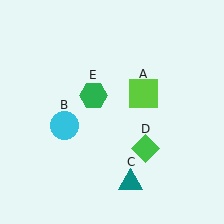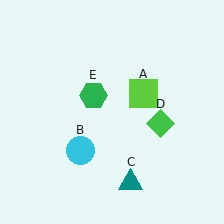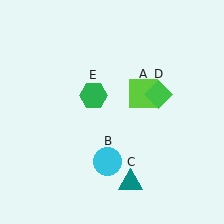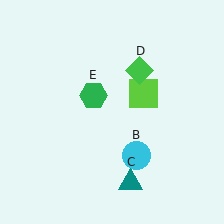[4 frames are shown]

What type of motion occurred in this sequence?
The cyan circle (object B), green diamond (object D) rotated counterclockwise around the center of the scene.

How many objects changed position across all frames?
2 objects changed position: cyan circle (object B), green diamond (object D).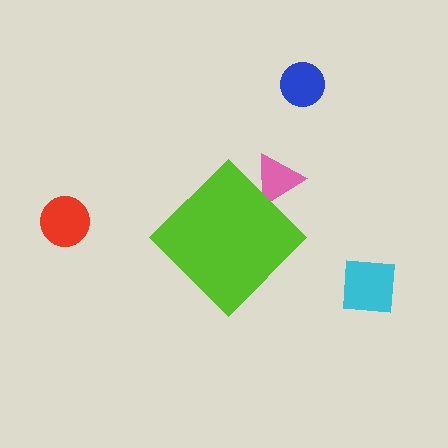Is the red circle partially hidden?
No, the red circle is fully visible.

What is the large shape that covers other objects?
A lime diamond.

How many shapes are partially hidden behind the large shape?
1 shape is partially hidden.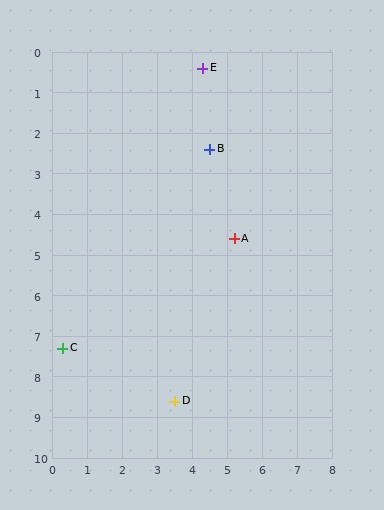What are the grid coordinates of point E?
Point E is at approximately (4.3, 0.4).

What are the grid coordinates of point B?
Point B is at approximately (4.5, 2.4).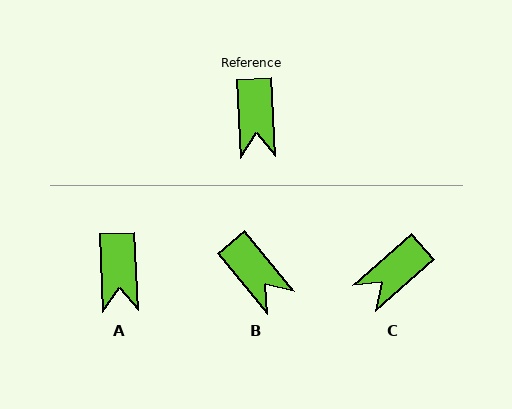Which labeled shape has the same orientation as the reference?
A.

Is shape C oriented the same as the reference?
No, it is off by about 52 degrees.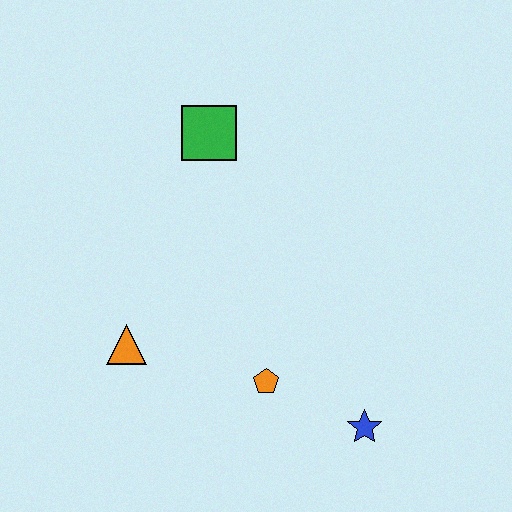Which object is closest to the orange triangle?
The orange pentagon is closest to the orange triangle.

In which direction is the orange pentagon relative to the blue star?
The orange pentagon is to the left of the blue star.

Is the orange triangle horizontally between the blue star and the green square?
No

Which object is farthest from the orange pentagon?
The green square is farthest from the orange pentagon.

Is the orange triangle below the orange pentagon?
No